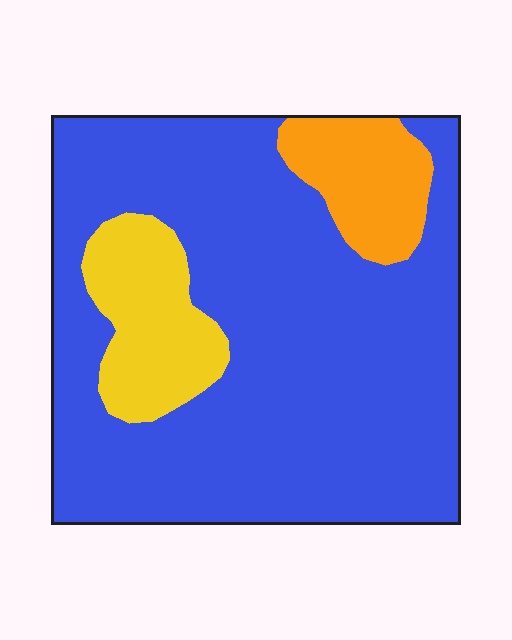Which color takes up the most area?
Blue, at roughly 80%.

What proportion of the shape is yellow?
Yellow takes up about one eighth (1/8) of the shape.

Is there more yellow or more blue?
Blue.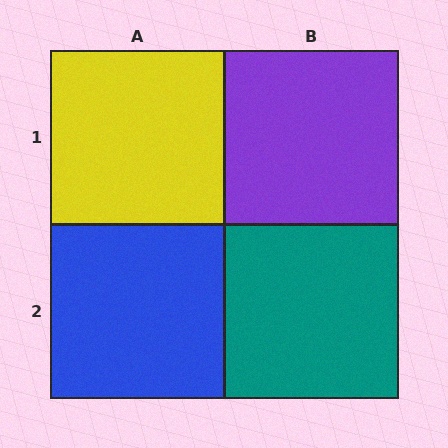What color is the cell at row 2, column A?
Blue.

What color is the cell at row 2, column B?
Teal.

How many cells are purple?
1 cell is purple.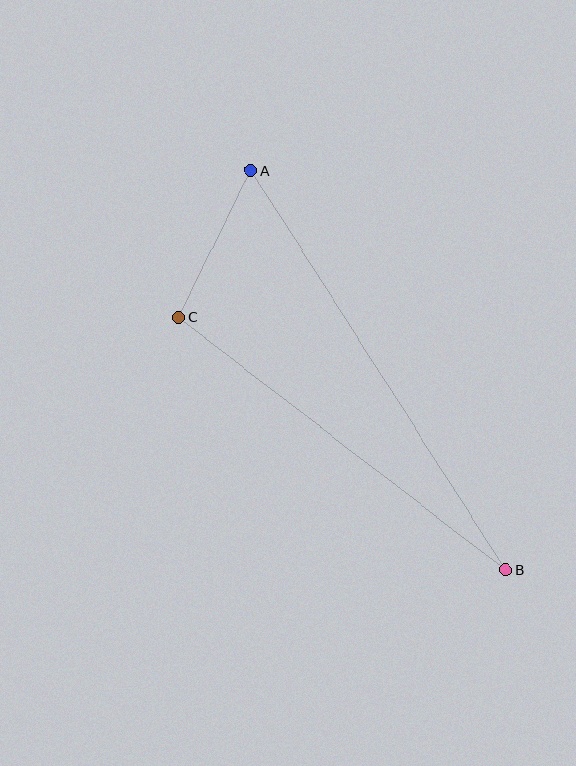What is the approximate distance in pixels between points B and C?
The distance between B and C is approximately 413 pixels.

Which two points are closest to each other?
Points A and C are closest to each other.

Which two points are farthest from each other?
Points A and B are farthest from each other.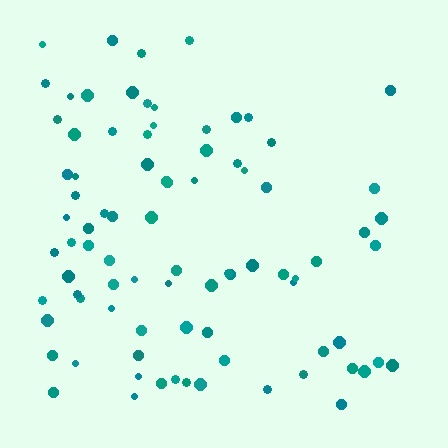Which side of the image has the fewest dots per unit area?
The right.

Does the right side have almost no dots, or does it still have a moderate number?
Still a moderate number, just noticeably fewer than the left.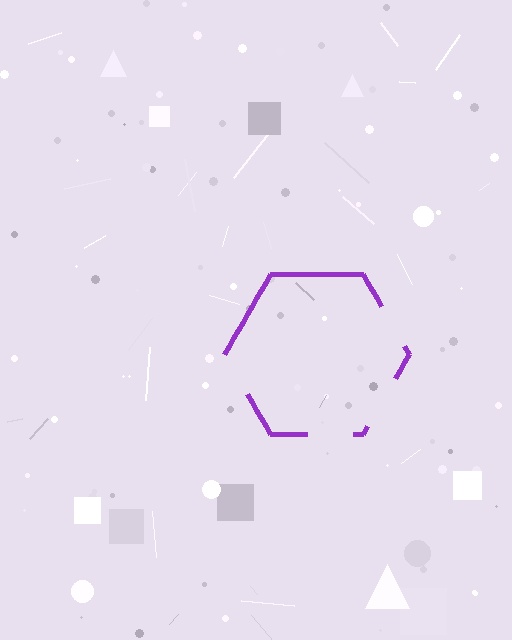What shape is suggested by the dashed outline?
The dashed outline suggests a hexagon.